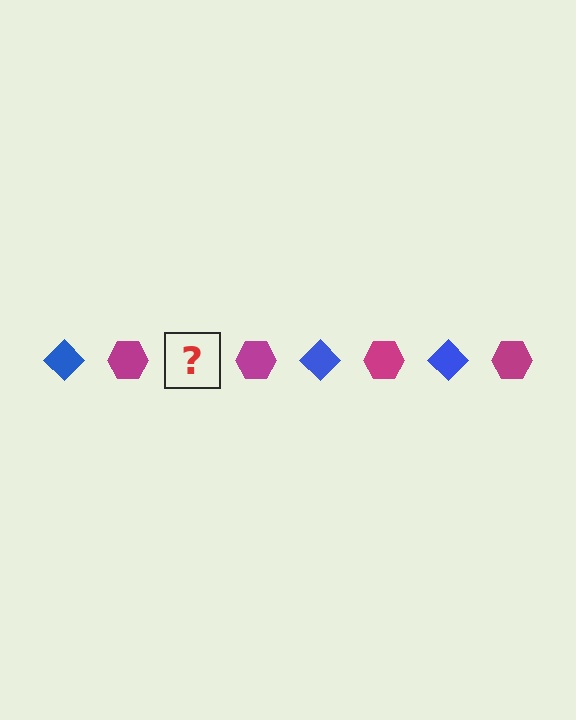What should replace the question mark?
The question mark should be replaced with a blue diamond.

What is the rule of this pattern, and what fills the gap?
The rule is that the pattern alternates between blue diamond and magenta hexagon. The gap should be filled with a blue diamond.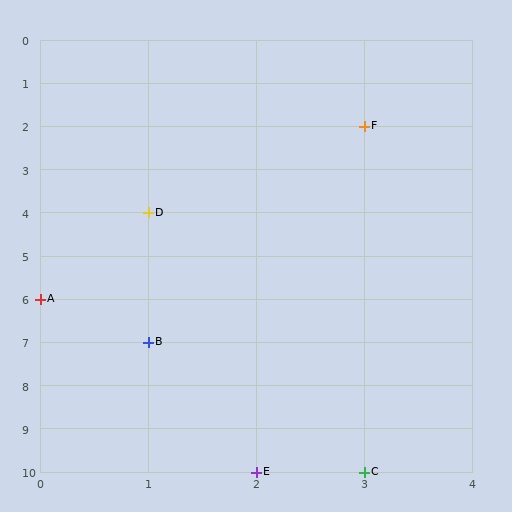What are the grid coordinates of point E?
Point E is at grid coordinates (2, 10).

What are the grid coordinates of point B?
Point B is at grid coordinates (1, 7).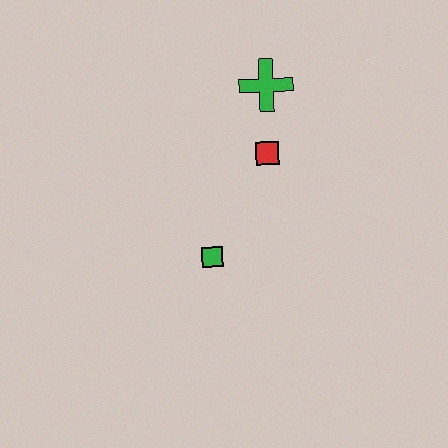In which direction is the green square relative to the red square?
The green square is below the red square.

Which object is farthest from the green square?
The green cross is farthest from the green square.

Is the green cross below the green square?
No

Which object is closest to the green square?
The red square is closest to the green square.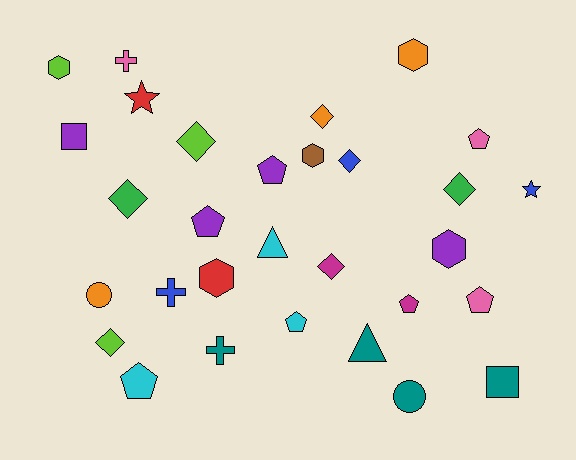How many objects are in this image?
There are 30 objects.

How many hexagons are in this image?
There are 5 hexagons.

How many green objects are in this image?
There are 2 green objects.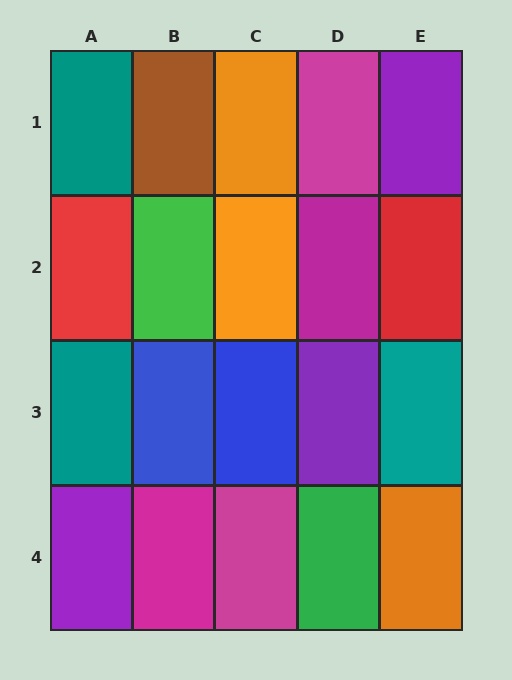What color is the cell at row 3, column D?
Purple.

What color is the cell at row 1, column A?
Teal.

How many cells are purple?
3 cells are purple.